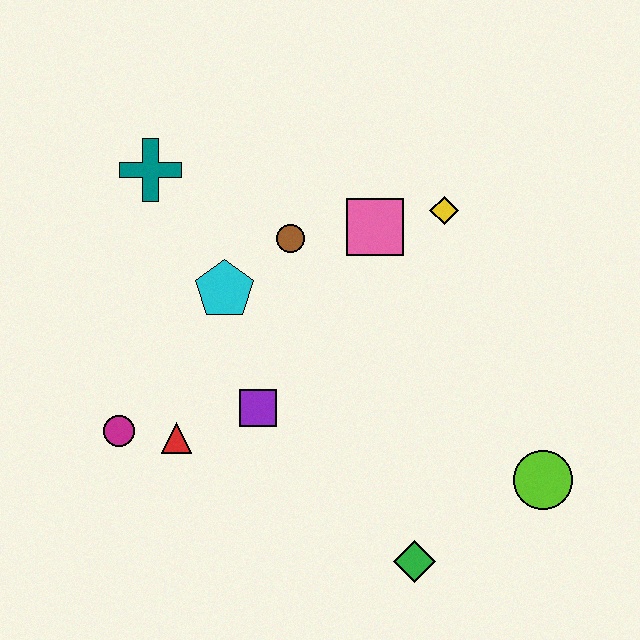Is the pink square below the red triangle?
No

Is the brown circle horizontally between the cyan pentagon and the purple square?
No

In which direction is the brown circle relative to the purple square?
The brown circle is above the purple square.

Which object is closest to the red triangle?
The magenta circle is closest to the red triangle.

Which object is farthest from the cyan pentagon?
The lime circle is farthest from the cyan pentagon.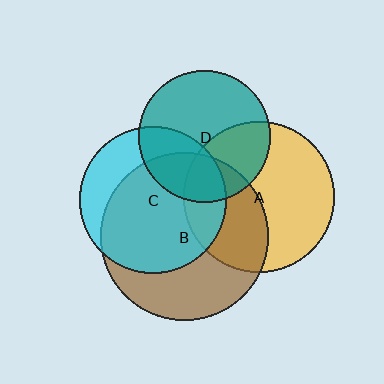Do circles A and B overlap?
Yes.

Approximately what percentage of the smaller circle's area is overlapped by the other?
Approximately 40%.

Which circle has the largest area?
Circle B (brown).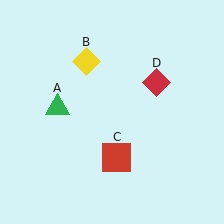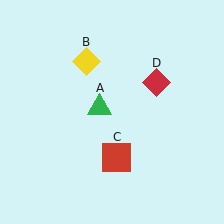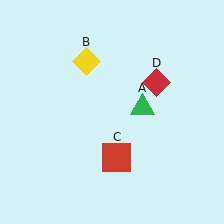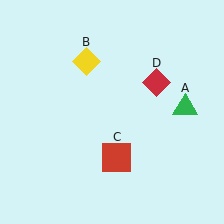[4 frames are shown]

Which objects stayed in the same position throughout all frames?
Yellow diamond (object B) and red square (object C) and red diamond (object D) remained stationary.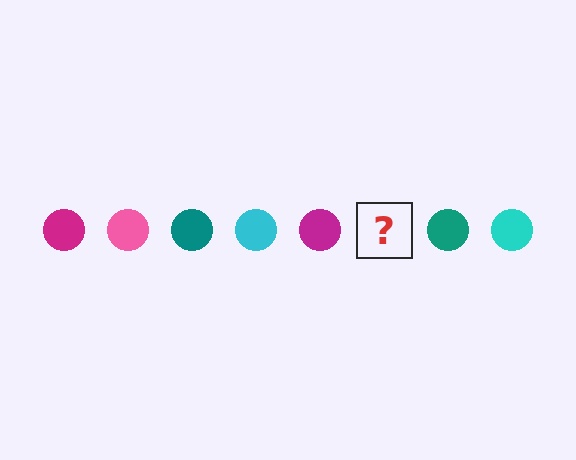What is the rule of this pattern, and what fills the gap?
The rule is that the pattern cycles through magenta, pink, teal, cyan circles. The gap should be filled with a pink circle.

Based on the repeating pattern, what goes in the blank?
The blank should be a pink circle.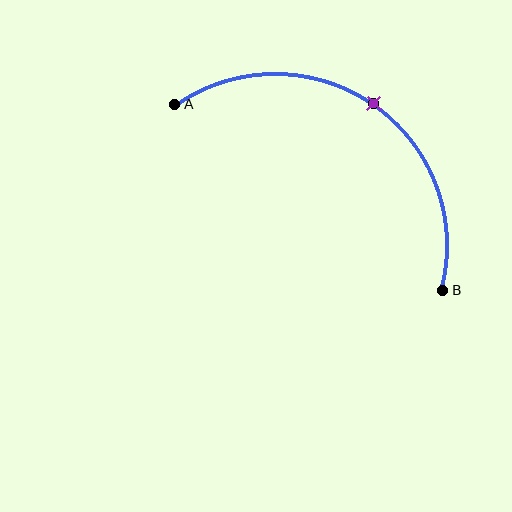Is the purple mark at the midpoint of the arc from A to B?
Yes. The purple mark lies on the arc at equal arc-length from both A and B — it is the arc midpoint.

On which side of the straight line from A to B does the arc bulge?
The arc bulges above and to the right of the straight line connecting A and B.